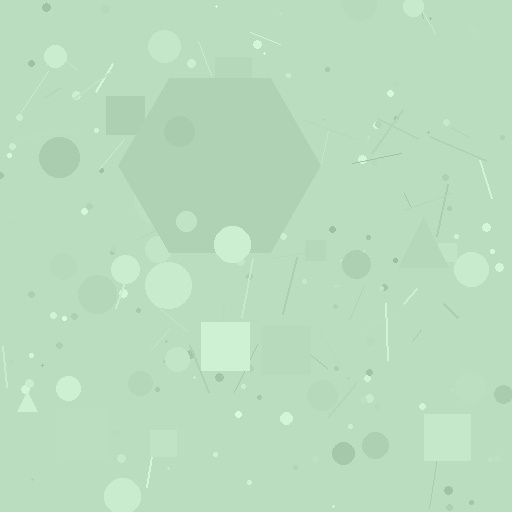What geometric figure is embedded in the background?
A hexagon is embedded in the background.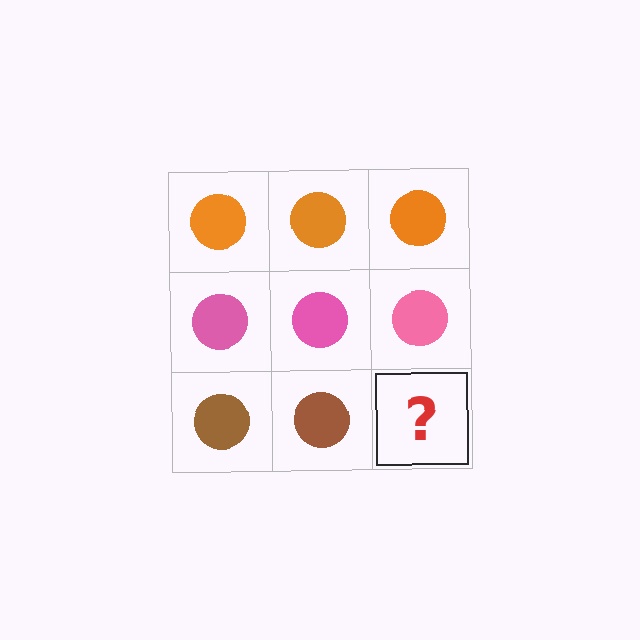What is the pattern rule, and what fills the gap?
The rule is that each row has a consistent color. The gap should be filled with a brown circle.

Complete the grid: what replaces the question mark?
The question mark should be replaced with a brown circle.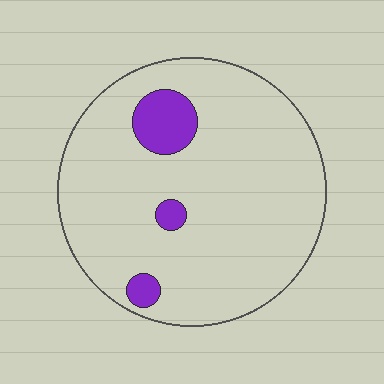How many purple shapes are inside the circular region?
3.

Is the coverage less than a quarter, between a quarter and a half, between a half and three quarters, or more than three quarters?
Less than a quarter.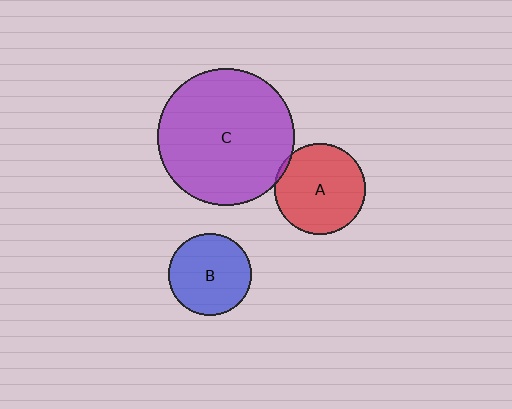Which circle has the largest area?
Circle C (purple).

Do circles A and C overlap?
Yes.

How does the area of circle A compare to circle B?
Approximately 1.2 times.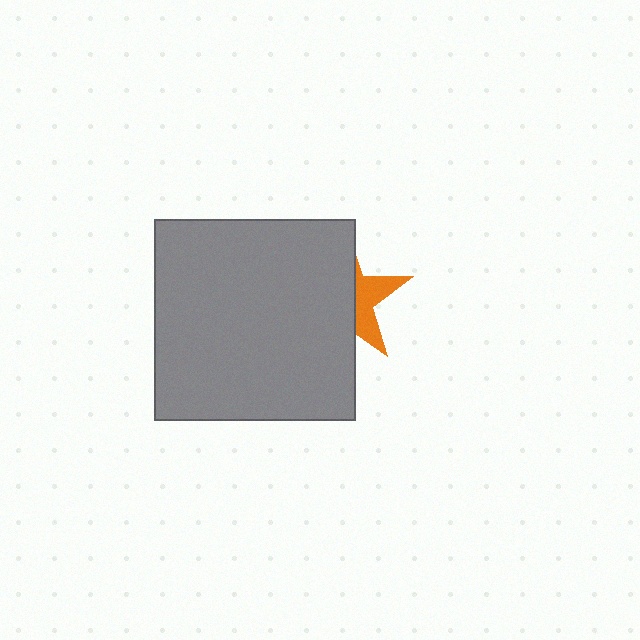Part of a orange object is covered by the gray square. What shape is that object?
It is a star.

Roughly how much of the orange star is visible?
A small part of it is visible (roughly 36%).